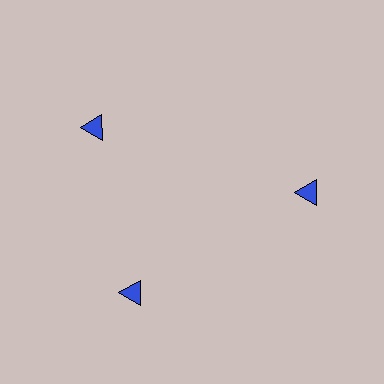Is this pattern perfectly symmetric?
No. The 3 blue triangles are arranged in a ring, but one element near the 11 o'clock position is rotated out of alignment along the ring, breaking the 3-fold rotational symmetry.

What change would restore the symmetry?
The symmetry would be restored by rotating it back into even spacing with its neighbors so that all 3 triangles sit at equal angles and equal distance from the center.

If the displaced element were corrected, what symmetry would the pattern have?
It would have 3-fold rotational symmetry — the pattern would map onto itself every 120 degrees.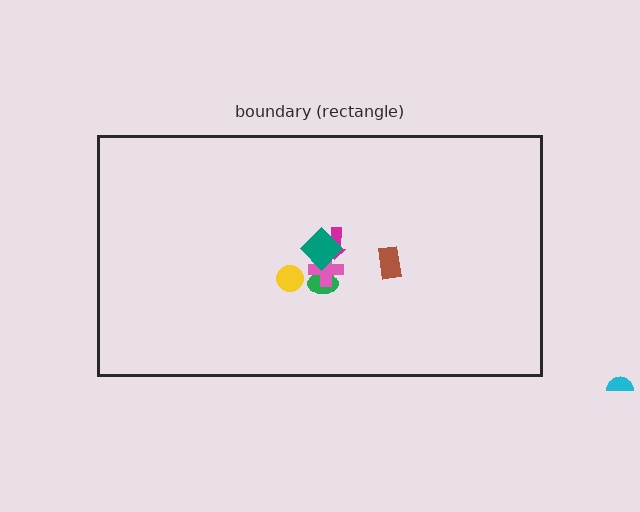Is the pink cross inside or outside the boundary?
Inside.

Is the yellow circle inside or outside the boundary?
Inside.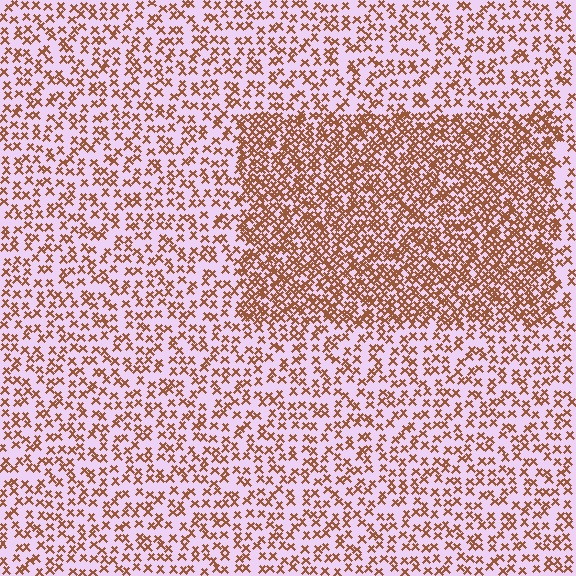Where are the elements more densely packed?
The elements are more densely packed inside the rectangle boundary.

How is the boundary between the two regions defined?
The boundary is defined by a change in element density (approximately 2.2x ratio). All elements are the same color, size, and shape.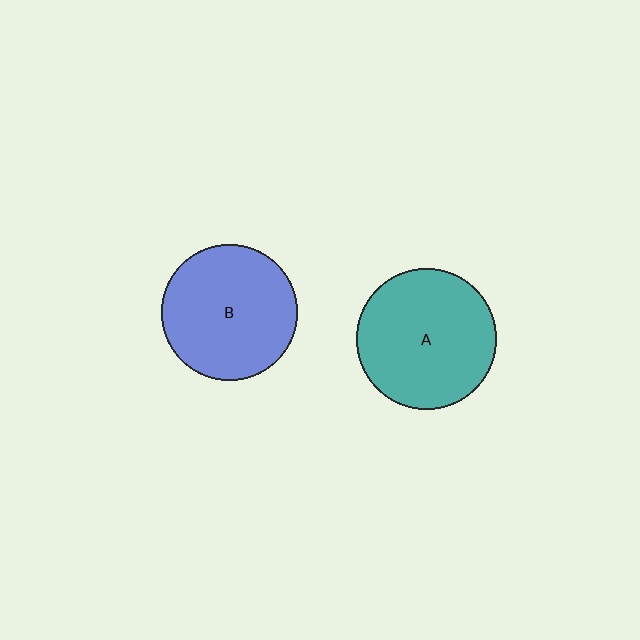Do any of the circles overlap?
No, none of the circles overlap.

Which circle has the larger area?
Circle A (teal).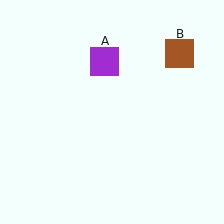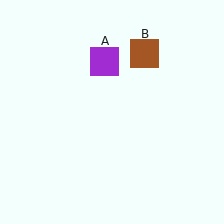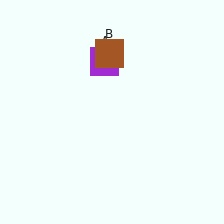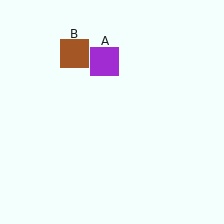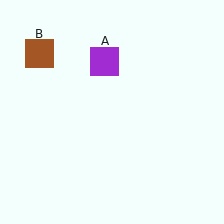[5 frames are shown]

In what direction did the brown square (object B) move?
The brown square (object B) moved left.